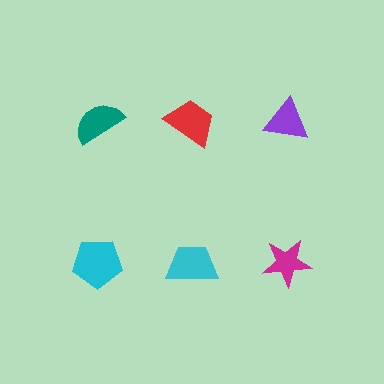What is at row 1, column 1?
A teal semicircle.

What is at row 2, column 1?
A cyan pentagon.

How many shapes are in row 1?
3 shapes.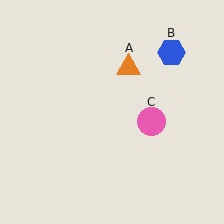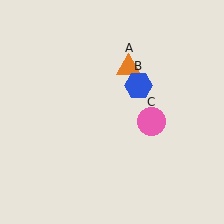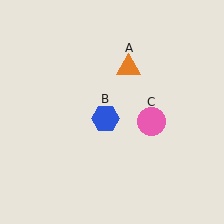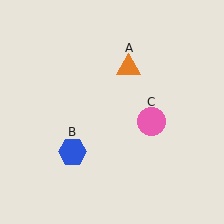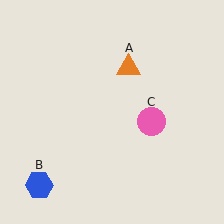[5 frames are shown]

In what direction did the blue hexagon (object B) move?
The blue hexagon (object B) moved down and to the left.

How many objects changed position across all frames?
1 object changed position: blue hexagon (object B).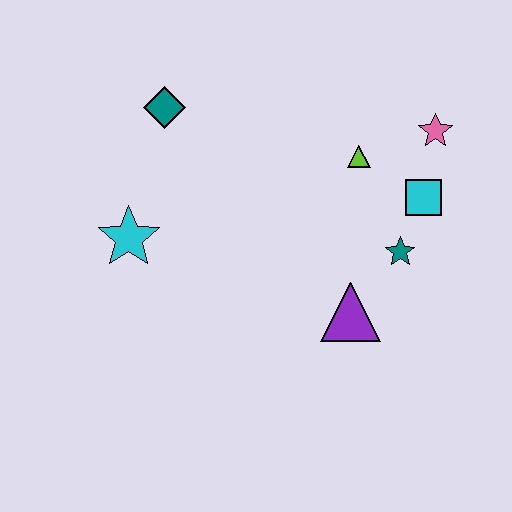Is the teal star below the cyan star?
Yes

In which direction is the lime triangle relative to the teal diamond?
The lime triangle is to the right of the teal diamond.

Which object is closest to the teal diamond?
The cyan star is closest to the teal diamond.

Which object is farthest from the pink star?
The cyan star is farthest from the pink star.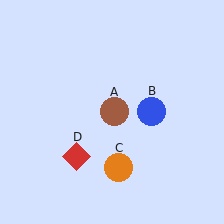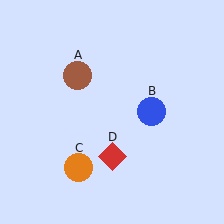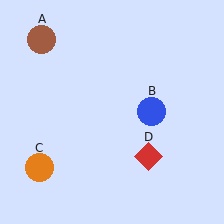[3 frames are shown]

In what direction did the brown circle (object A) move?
The brown circle (object A) moved up and to the left.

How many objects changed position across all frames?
3 objects changed position: brown circle (object A), orange circle (object C), red diamond (object D).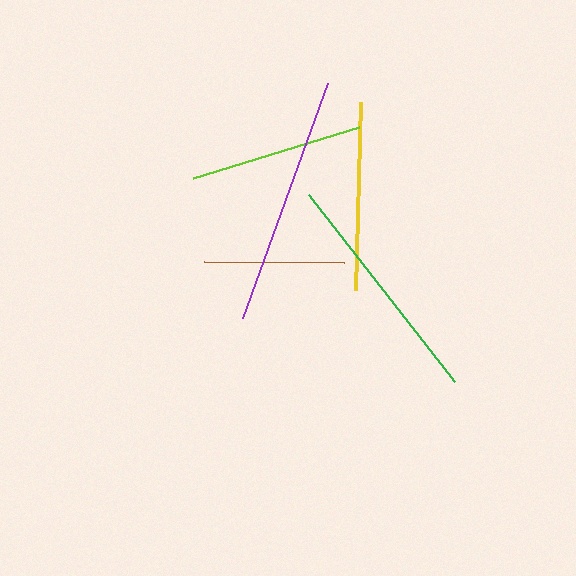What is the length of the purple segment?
The purple segment is approximately 249 pixels long.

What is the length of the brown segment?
The brown segment is approximately 140 pixels long.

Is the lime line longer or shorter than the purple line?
The purple line is longer than the lime line.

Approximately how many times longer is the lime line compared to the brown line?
The lime line is approximately 1.2 times the length of the brown line.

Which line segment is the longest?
The purple line is the longest at approximately 249 pixels.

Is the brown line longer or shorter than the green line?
The green line is longer than the brown line.